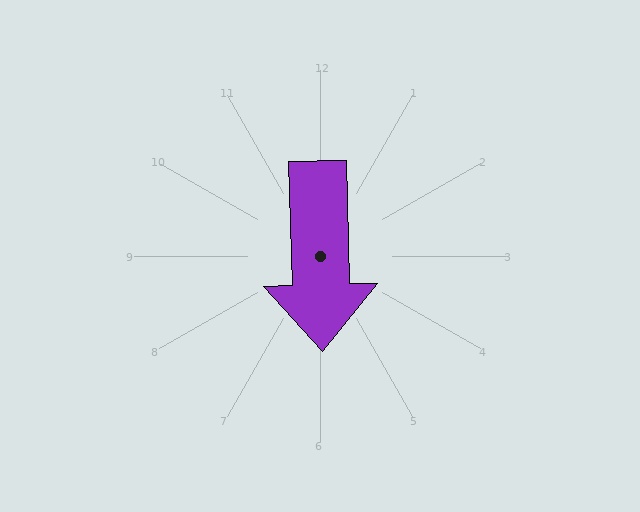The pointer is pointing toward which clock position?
Roughly 6 o'clock.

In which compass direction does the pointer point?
South.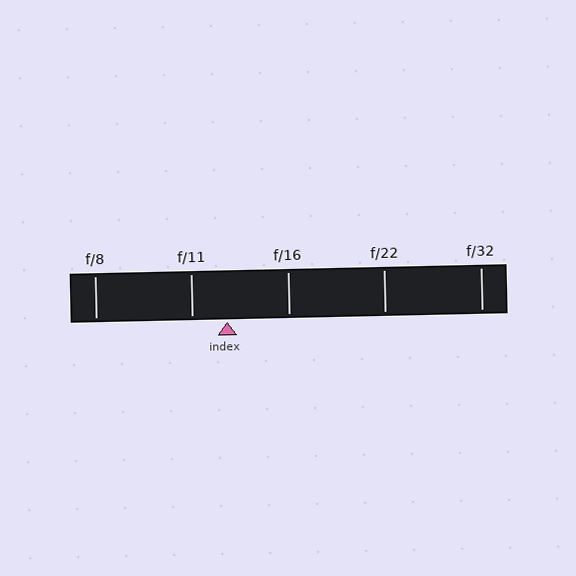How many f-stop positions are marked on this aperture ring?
There are 5 f-stop positions marked.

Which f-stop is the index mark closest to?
The index mark is closest to f/11.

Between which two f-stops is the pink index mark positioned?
The index mark is between f/11 and f/16.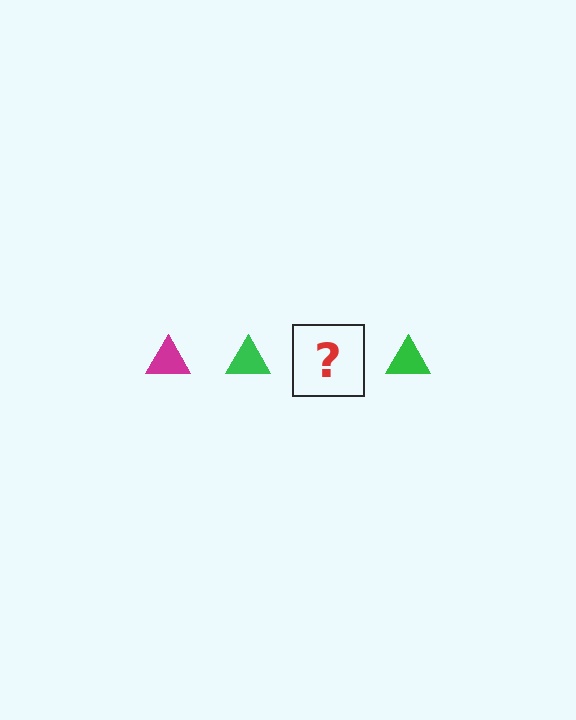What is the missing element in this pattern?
The missing element is a magenta triangle.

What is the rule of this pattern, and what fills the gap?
The rule is that the pattern cycles through magenta, green triangles. The gap should be filled with a magenta triangle.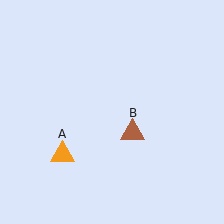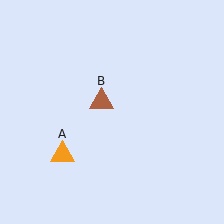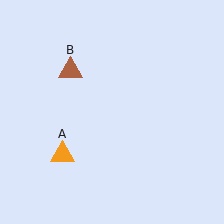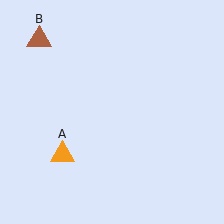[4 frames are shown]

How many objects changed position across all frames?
1 object changed position: brown triangle (object B).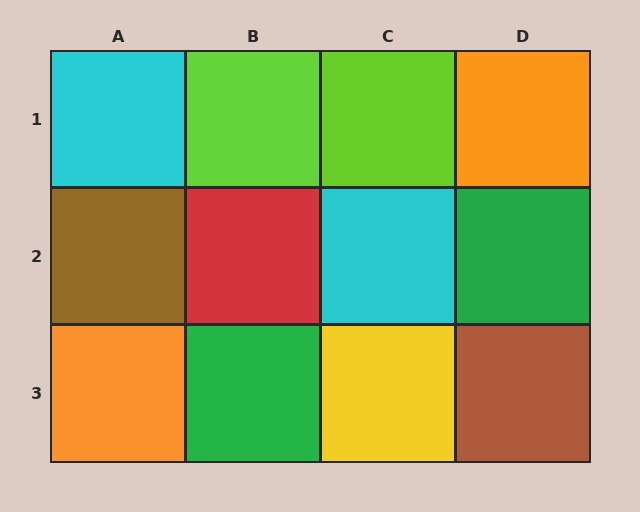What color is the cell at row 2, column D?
Green.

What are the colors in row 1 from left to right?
Cyan, lime, lime, orange.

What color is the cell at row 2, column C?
Cyan.